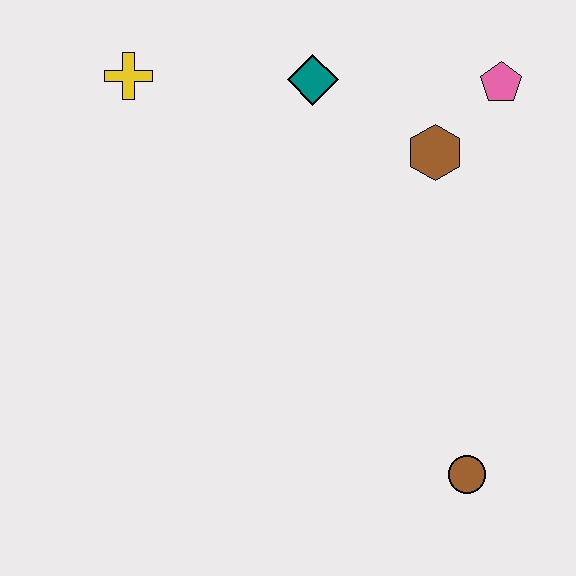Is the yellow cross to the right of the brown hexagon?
No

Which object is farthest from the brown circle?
The yellow cross is farthest from the brown circle.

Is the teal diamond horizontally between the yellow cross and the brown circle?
Yes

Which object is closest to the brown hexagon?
The pink pentagon is closest to the brown hexagon.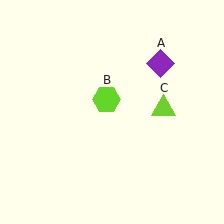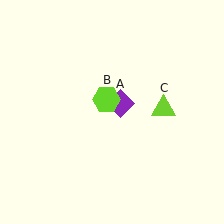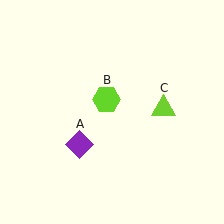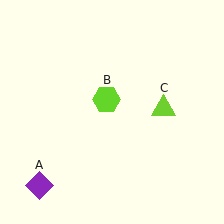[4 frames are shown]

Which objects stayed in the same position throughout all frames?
Lime hexagon (object B) and lime triangle (object C) remained stationary.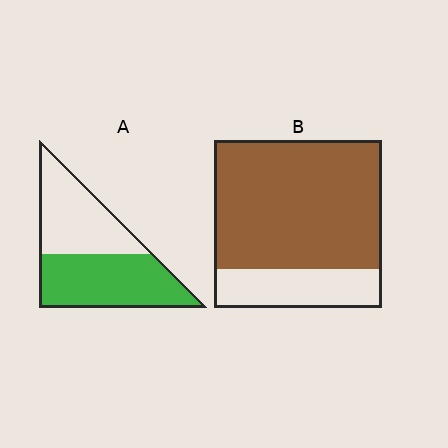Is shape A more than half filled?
Roughly half.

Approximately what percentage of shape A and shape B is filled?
A is approximately 55% and B is approximately 75%.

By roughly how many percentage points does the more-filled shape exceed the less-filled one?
By roughly 25 percentage points (B over A).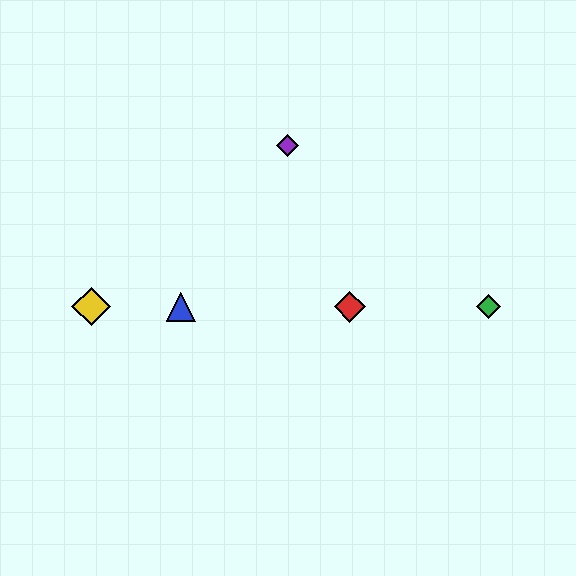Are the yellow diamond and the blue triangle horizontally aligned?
Yes, both are at y≈307.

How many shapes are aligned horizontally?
4 shapes (the red diamond, the blue triangle, the green diamond, the yellow diamond) are aligned horizontally.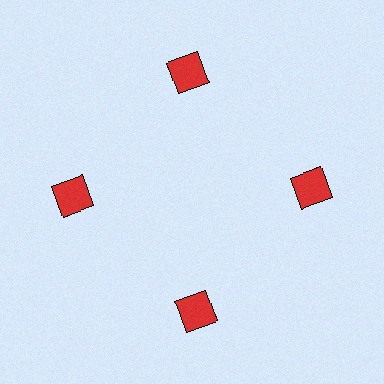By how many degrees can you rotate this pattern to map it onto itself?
The pattern maps onto itself every 90 degrees of rotation.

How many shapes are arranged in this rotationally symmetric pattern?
There are 4 shapes, arranged in 4 groups of 1.